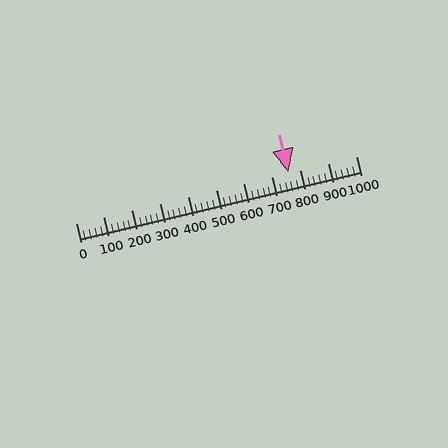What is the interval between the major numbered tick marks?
The major tick marks are spaced 100 units apart.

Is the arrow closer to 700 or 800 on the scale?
The arrow is closer to 800.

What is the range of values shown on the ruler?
The ruler shows values from 0 to 1000.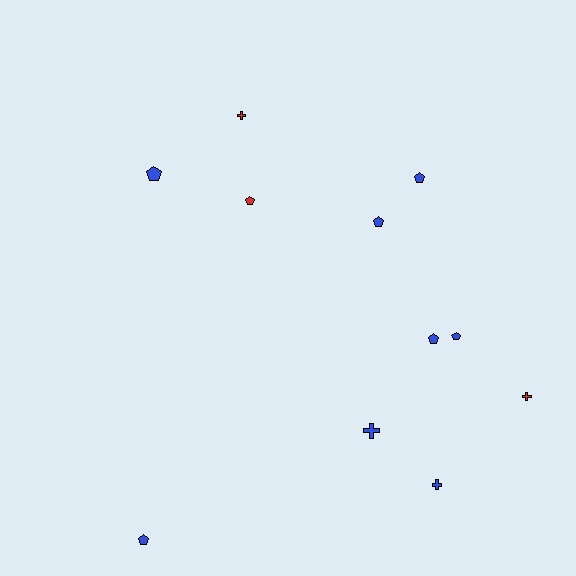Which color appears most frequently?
Blue, with 8 objects.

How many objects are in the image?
There are 11 objects.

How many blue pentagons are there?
There are 6 blue pentagons.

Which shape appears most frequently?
Pentagon, with 7 objects.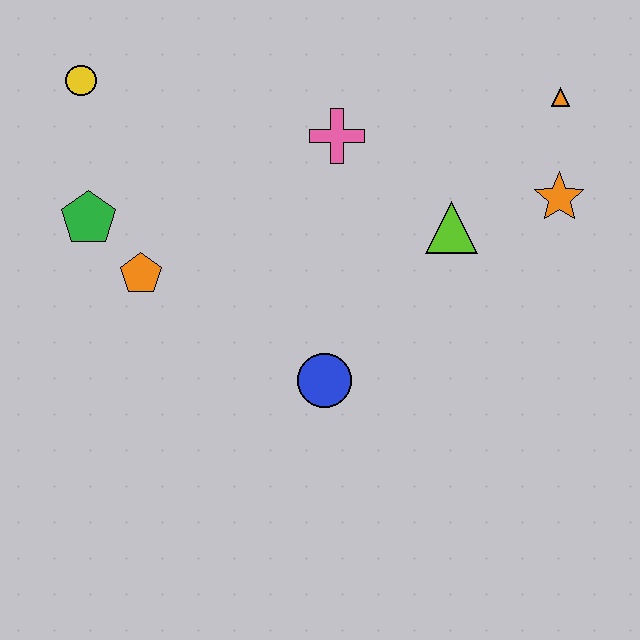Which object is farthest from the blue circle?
The yellow circle is farthest from the blue circle.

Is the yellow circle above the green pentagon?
Yes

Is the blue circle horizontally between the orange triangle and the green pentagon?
Yes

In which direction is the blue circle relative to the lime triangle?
The blue circle is below the lime triangle.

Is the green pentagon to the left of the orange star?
Yes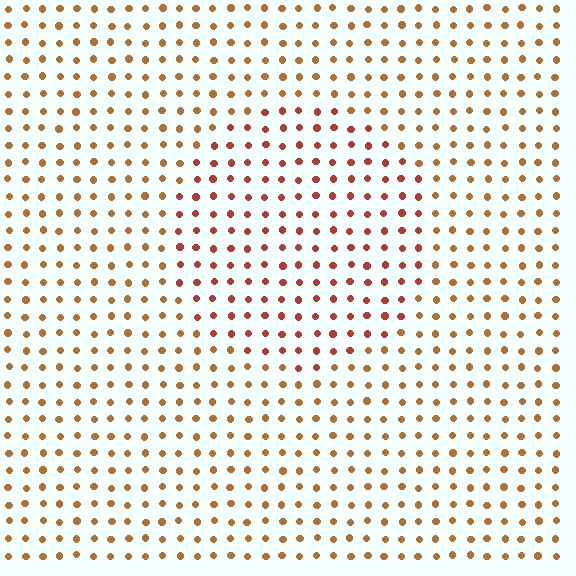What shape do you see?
I see a circle.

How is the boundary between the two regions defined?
The boundary is defined purely by a slight shift in hue (about 26 degrees). Spacing, size, and orientation are identical on both sides.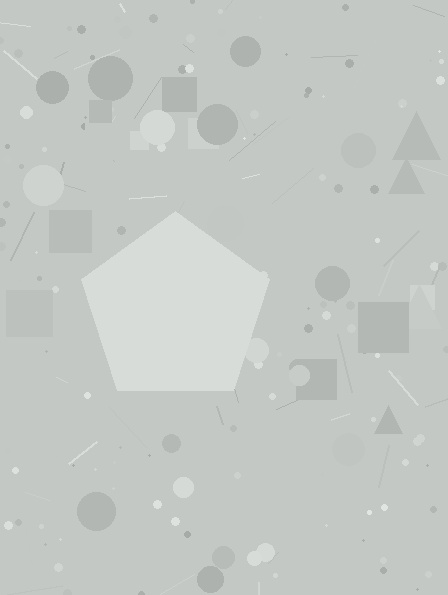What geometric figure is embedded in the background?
A pentagon is embedded in the background.